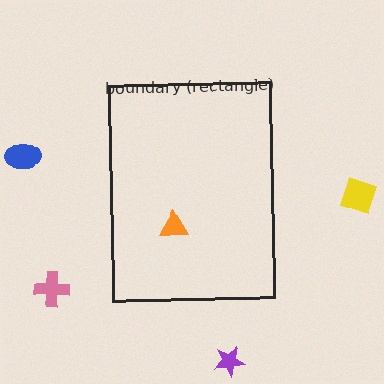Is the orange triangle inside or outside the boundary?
Inside.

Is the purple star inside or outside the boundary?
Outside.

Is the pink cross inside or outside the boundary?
Outside.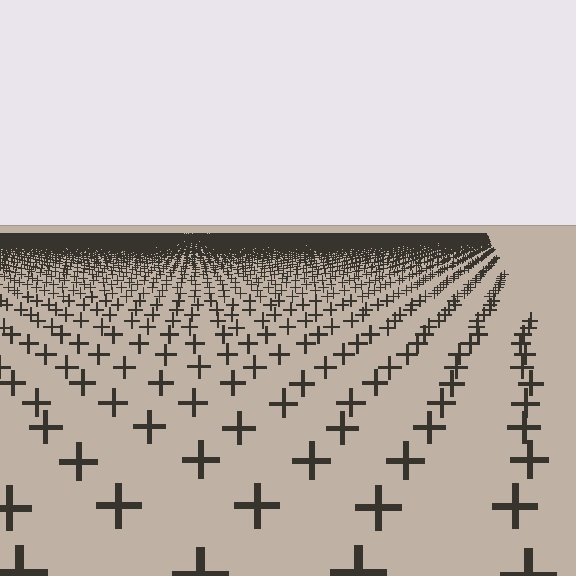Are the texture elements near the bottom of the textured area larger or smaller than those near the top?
Larger. Near the bottom, elements are closer to the viewer and appear at a bigger on-screen size.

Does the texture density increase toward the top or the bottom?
Density increases toward the top.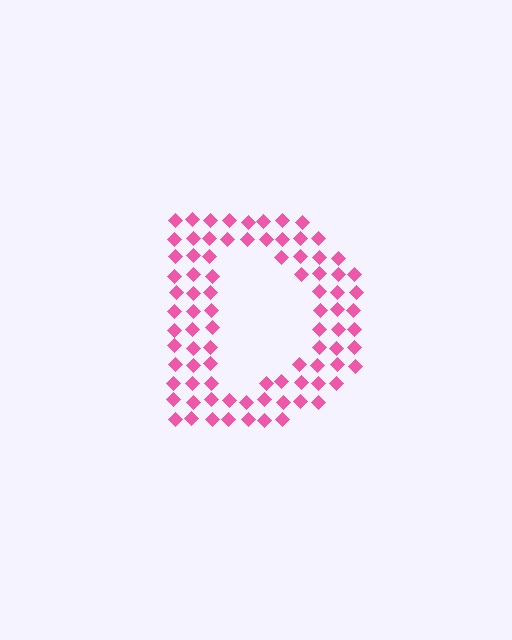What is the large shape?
The large shape is the letter D.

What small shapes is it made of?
It is made of small diamonds.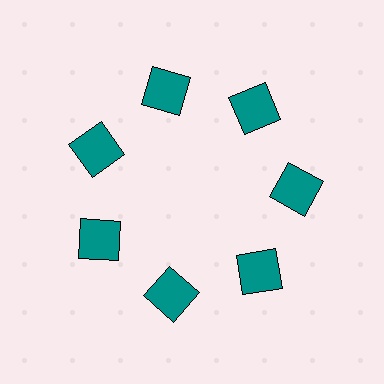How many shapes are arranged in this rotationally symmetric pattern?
There are 7 shapes, arranged in 7 groups of 1.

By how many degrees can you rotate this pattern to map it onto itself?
The pattern maps onto itself every 51 degrees of rotation.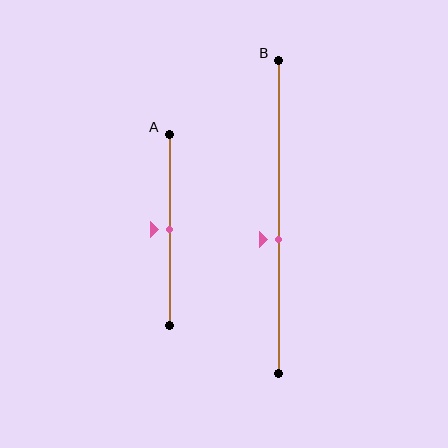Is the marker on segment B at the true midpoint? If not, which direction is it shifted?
No, the marker on segment B is shifted downward by about 7% of the segment length.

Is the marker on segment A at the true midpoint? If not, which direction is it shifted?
Yes, the marker on segment A is at the true midpoint.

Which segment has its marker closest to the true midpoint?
Segment A has its marker closest to the true midpoint.